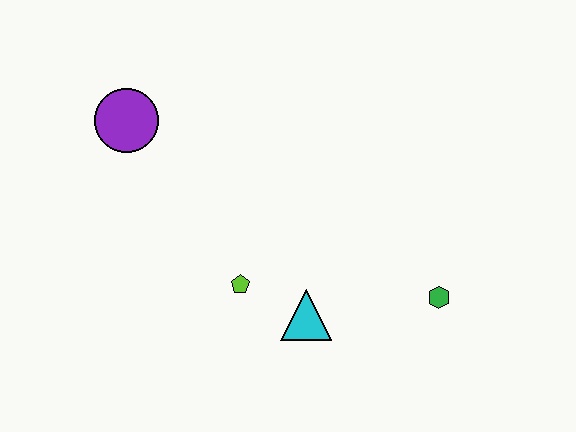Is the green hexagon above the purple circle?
No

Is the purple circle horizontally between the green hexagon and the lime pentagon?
No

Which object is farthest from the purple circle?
The green hexagon is farthest from the purple circle.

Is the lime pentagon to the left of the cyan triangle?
Yes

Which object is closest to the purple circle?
The lime pentagon is closest to the purple circle.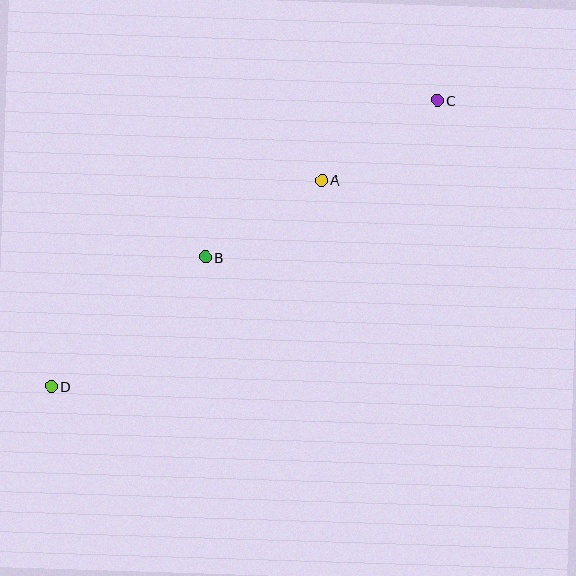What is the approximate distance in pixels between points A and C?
The distance between A and C is approximately 141 pixels.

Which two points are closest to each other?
Points A and B are closest to each other.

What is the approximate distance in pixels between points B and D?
The distance between B and D is approximately 201 pixels.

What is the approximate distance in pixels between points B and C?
The distance between B and C is approximately 280 pixels.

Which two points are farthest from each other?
Points C and D are farthest from each other.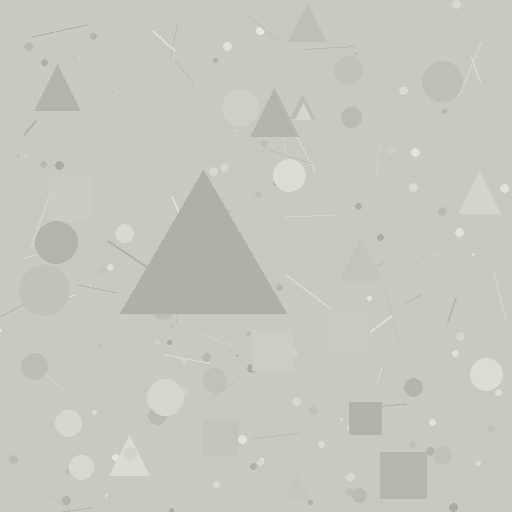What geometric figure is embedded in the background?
A triangle is embedded in the background.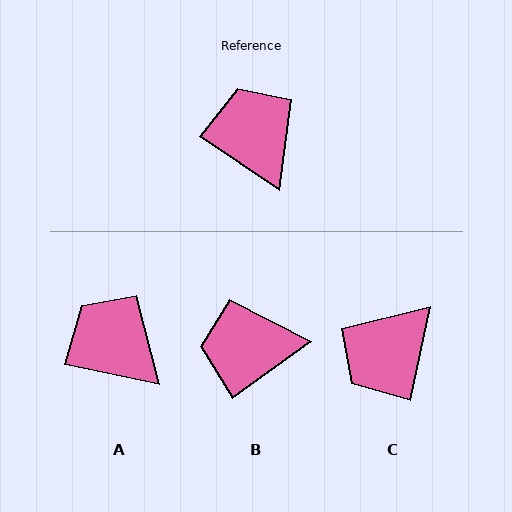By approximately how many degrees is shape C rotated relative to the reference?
Approximately 112 degrees counter-clockwise.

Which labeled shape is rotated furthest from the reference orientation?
C, about 112 degrees away.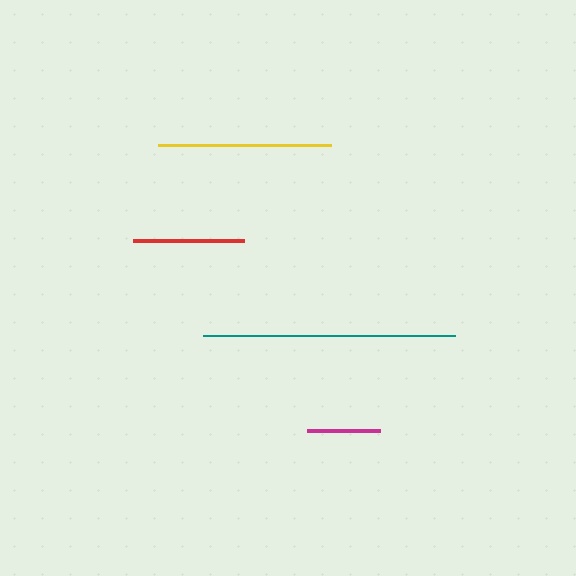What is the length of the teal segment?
The teal segment is approximately 252 pixels long.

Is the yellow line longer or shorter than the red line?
The yellow line is longer than the red line.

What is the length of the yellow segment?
The yellow segment is approximately 173 pixels long.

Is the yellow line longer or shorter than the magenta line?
The yellow line is longer than the magenta line.